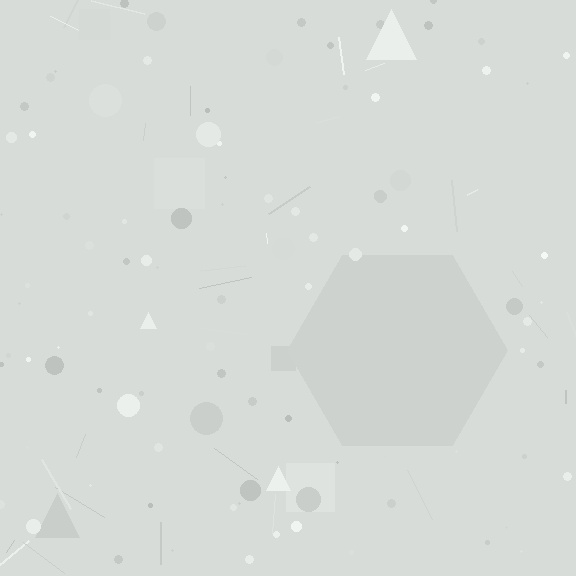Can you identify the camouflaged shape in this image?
The camouflaged shape is a hexagon.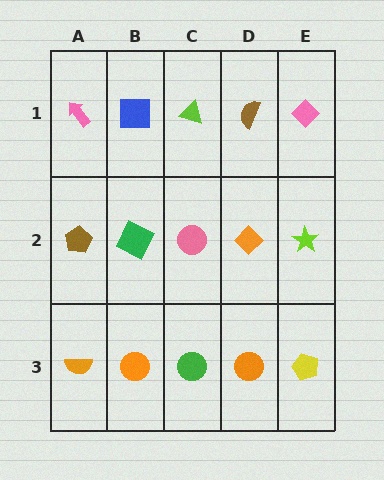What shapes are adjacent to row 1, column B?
A green square (row 2, column B), a pink arrow (row 1, column A), a lime triangle (row 1, column C).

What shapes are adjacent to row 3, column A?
A brown pentagon (row 2, column A), an orange circle (row 3, column B).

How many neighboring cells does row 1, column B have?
3.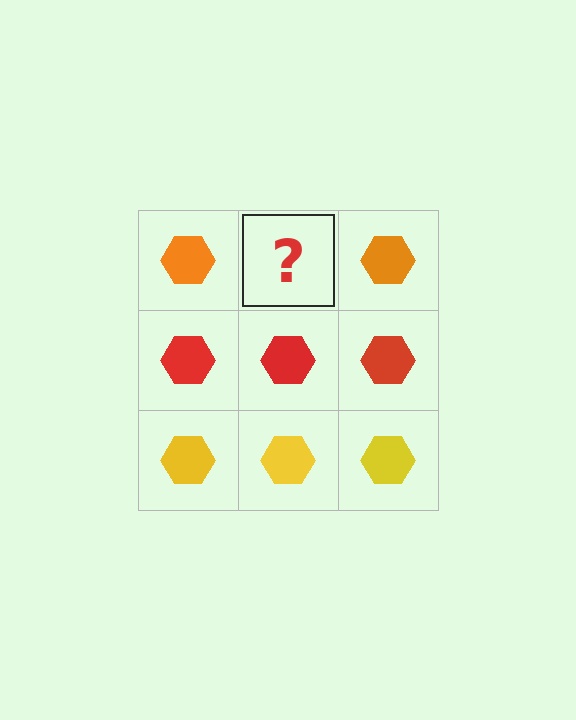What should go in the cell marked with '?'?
The missing cell should contain an orange hexagon.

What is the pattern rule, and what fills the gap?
The rule is that each row has a consistent color. The gap should be filled with an orange hexagon.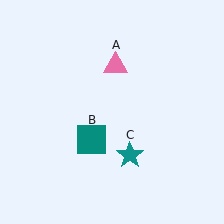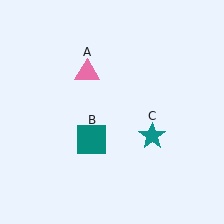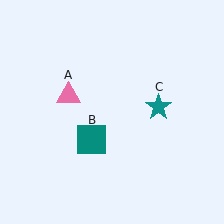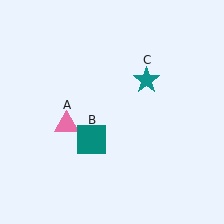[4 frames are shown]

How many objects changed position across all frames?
2 objects changed position: pink triangle (object A), teal star (object C).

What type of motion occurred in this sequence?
The pink triangle (object A), teal star (object C) rotated counterclockwise around the center of the scene.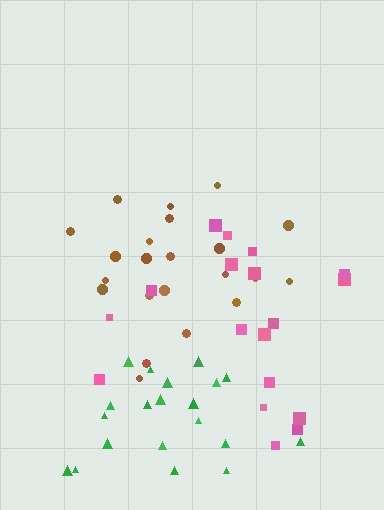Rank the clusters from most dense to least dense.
green, brown, pink.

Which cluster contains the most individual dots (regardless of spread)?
Brown (22).